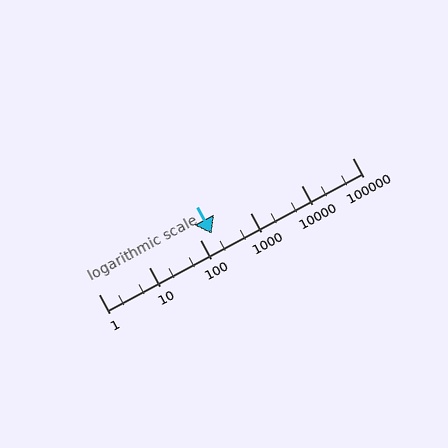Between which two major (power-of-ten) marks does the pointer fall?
The pointer is between 100 and 1000.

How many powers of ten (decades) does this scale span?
The scale spans 5 decades, from 1 to 100000.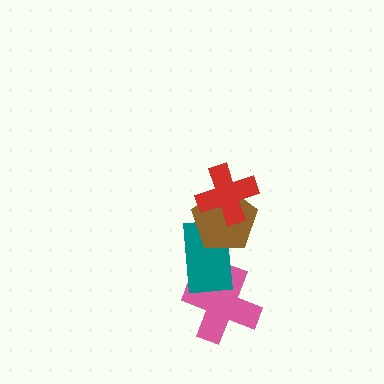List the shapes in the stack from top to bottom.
From top to bottom: the red cross, the brown pentagon, the teal rectangle, the pink cross.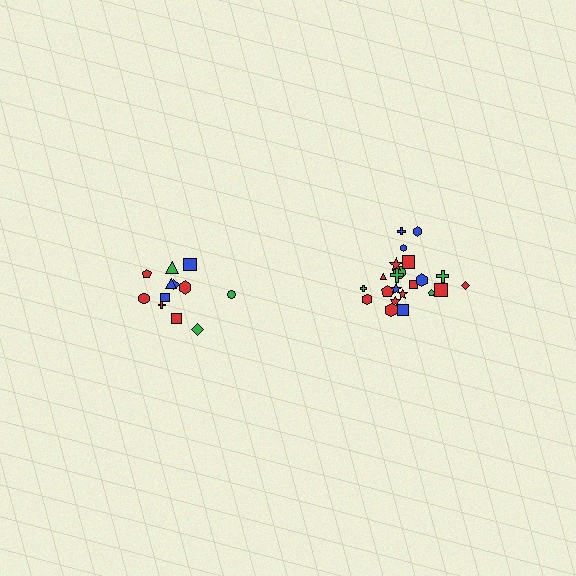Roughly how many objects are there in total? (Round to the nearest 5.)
Roughly 35 objects in total.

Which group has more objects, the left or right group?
The right group.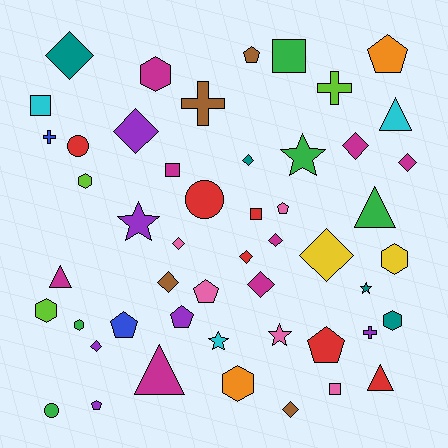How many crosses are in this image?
There are 4 crosses.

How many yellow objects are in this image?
There are 2 yellow objects.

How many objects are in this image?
There are 50 objects.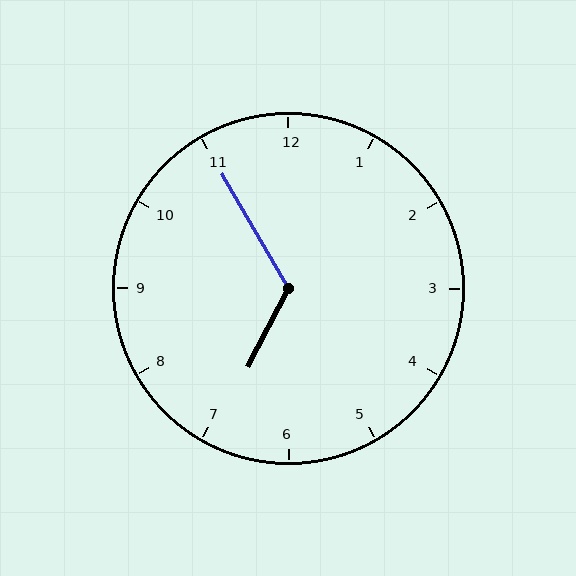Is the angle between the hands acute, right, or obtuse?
It is obtuse.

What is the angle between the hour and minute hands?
Approximately 122 degrees.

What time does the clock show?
6:55.